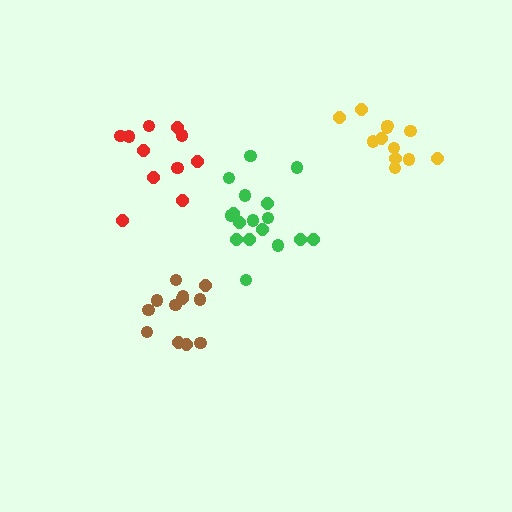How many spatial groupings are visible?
There are 4 spatial groupings.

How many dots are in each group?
Group 1: 12 dots, Group 2: 11 dots, Group 3: 17 dots, Group 4: 12 dots (52 total).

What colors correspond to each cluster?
The clusters are colored: yellow, red, green, brown.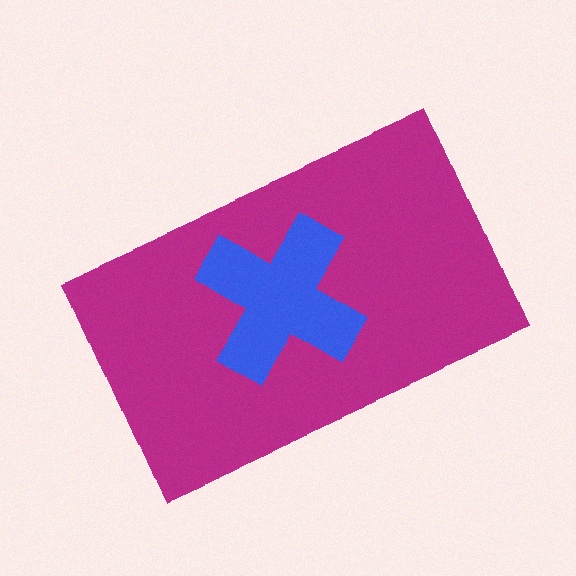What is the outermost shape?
The magenta rectangle.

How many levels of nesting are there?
2.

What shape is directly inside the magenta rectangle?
The blue cross.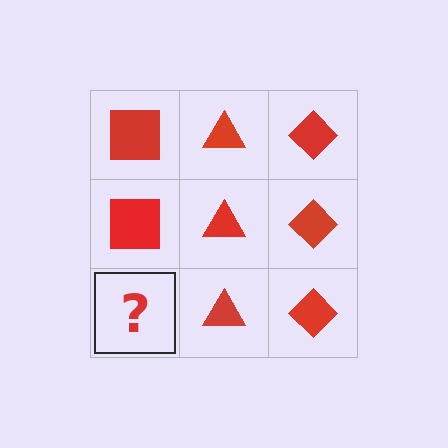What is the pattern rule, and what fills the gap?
The rule is that each column has a consistent shape. The gap should be filled with a red square.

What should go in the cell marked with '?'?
The missing cell should contain a red square.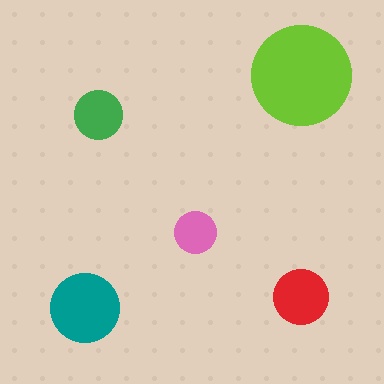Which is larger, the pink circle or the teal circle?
The teal one.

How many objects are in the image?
There are 5 objects in the image.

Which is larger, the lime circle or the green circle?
The lime one.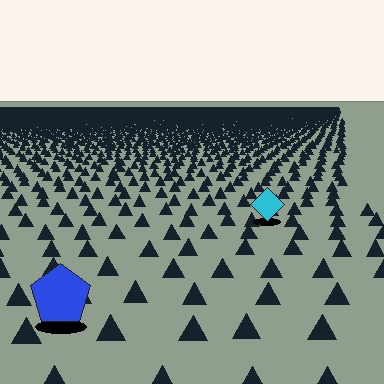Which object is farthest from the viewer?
The cyan diamond is farthest from the viewer. It appears smaller and the ground texture around it is denser.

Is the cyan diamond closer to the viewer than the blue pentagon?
No. The blue pentagon is closer — you can tell from the texture gradient: the ground texture is coarser near it.